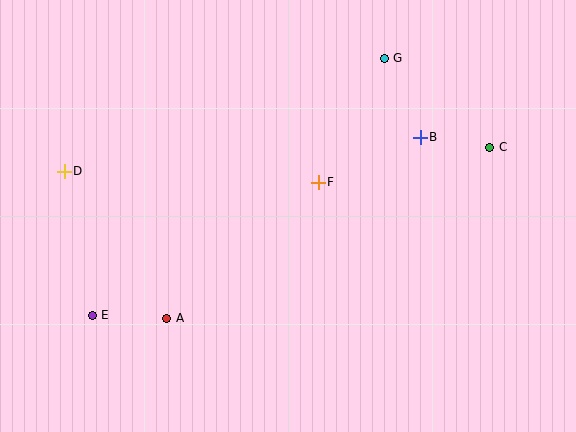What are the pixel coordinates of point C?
Point C is at (490, 147).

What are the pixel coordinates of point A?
Point A is at (167, 318).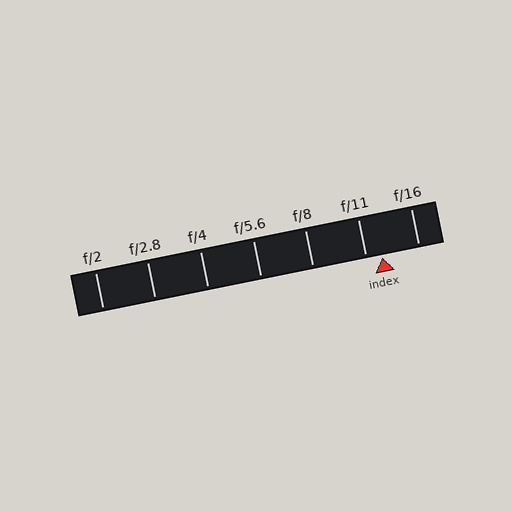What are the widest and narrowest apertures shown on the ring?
The widest aperture shown is f/2 and the narrowest is f/16.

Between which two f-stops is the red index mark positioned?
The index mark is between f/11 and f/16.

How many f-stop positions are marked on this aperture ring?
There are 7 f-stop positions marked.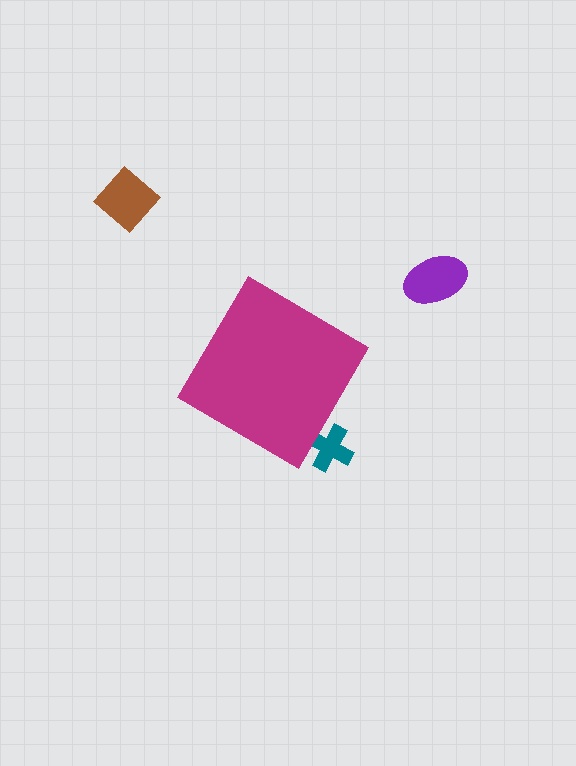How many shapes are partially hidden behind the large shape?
1 shape is partially hidden.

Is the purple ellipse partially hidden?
No, the purple ellipse is fully visible.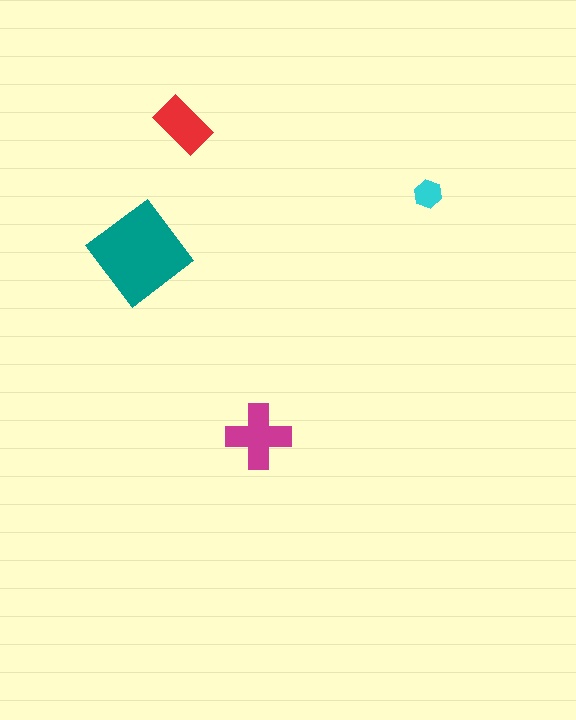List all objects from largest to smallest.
The teal diamond, the magenta cross, the red rectangle, the cyan hexagon.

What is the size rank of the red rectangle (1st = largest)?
3rd.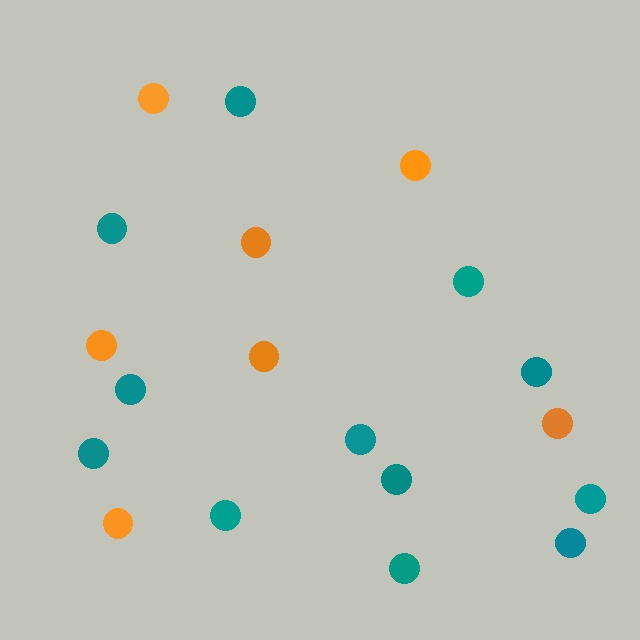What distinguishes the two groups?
There are 2 groups: one group of teal circles (12) and one group of orange circles (7).